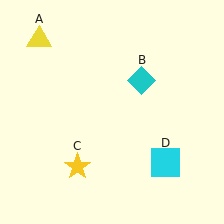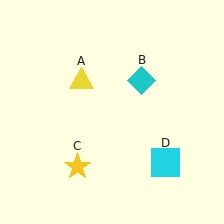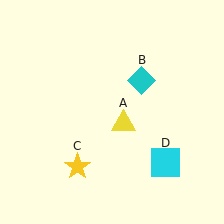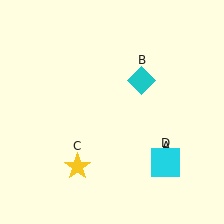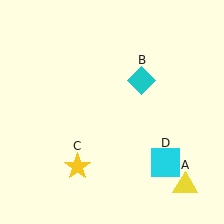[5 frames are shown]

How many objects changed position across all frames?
1 object changed position: yellow triangle (object A).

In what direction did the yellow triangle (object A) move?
The yellow triangle (object A) moved down and to the right.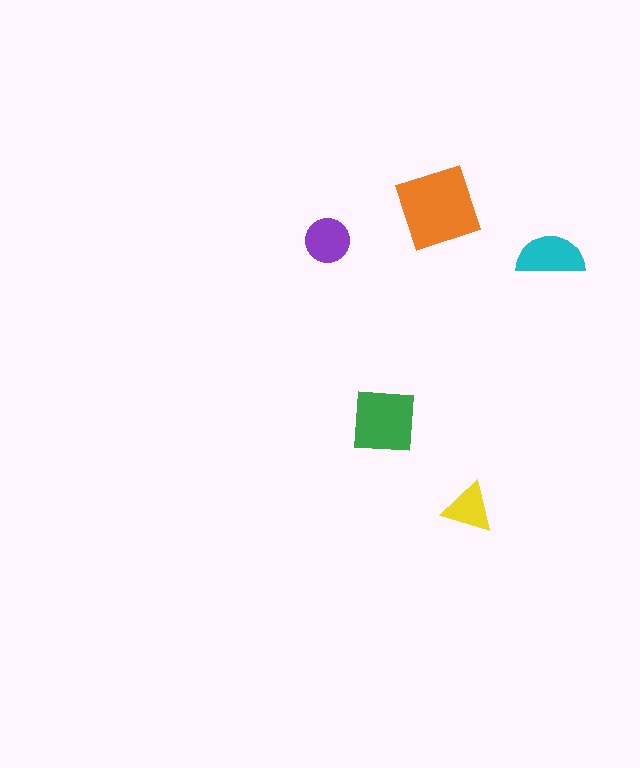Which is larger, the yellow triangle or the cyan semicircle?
The cyan semicircle.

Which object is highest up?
The orange diamond is topmost.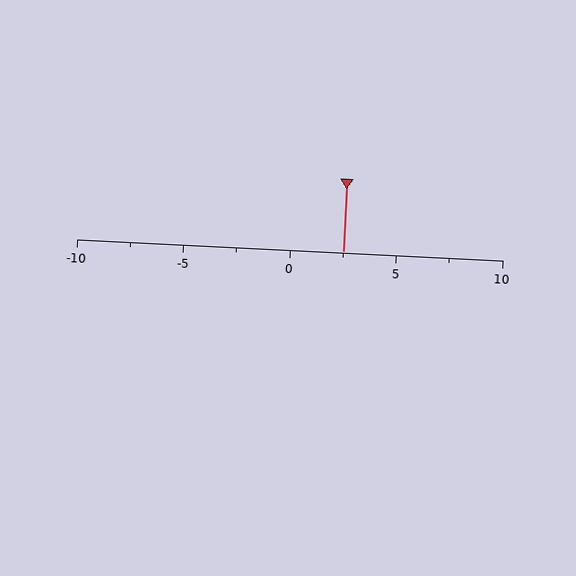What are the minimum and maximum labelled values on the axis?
The axis runs from -10 to 10.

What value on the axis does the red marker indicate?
The marker indicates approximately 2.5.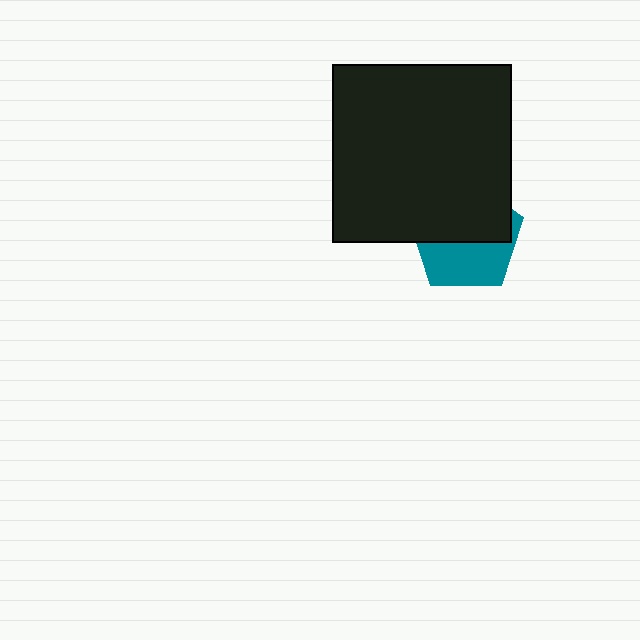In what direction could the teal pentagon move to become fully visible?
The teal pentagon could move down. That would shift it out from behind the black square entirely.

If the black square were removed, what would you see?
You would see the complete teal pentagon.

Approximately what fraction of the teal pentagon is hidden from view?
Roughly 56% of the teal pentagon is hidden behind the black square.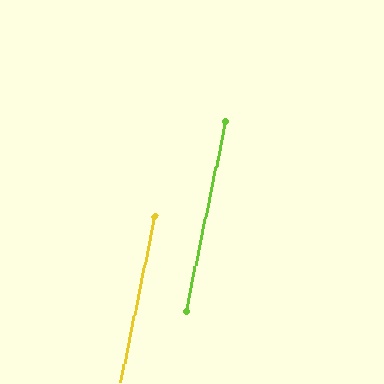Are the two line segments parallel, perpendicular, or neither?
Parallel — their directions differ by only 0.1°.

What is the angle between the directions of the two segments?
Approximately 0 degrees.